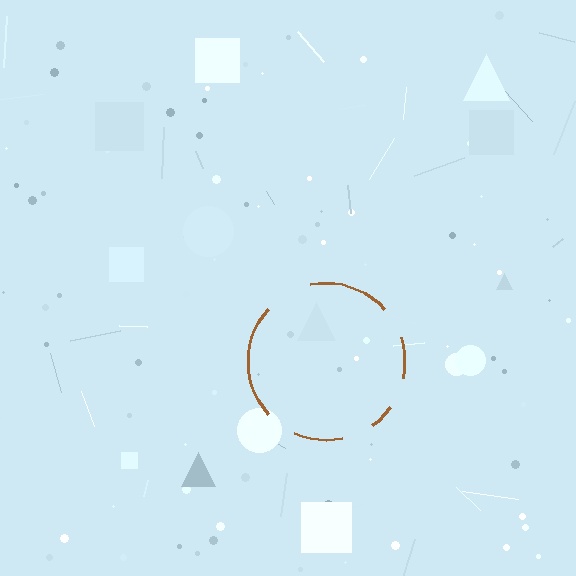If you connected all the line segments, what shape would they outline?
They would outline a circle.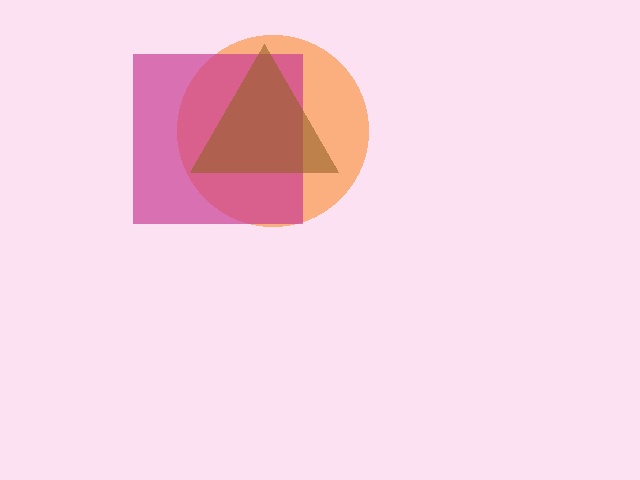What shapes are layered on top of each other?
The layered shapes are: an orange circle, a magenta square, a brown triangle.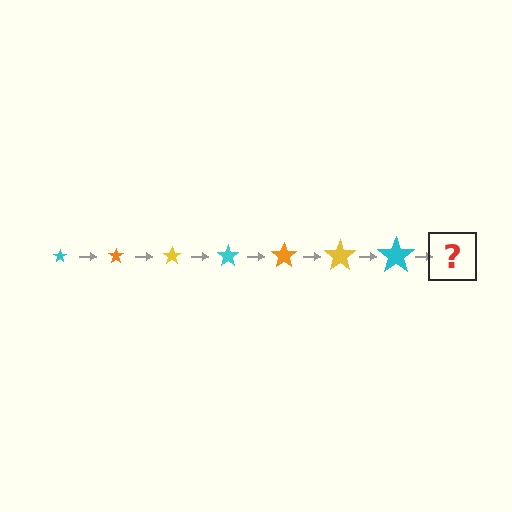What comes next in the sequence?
The next element should be an orange star, larger than the previous one.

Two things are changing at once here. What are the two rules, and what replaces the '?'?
The two rules are that the star grows larger each step and the color cycles through cyan, orange, and yellow. The '?' should be an orange star, larger than the previous one.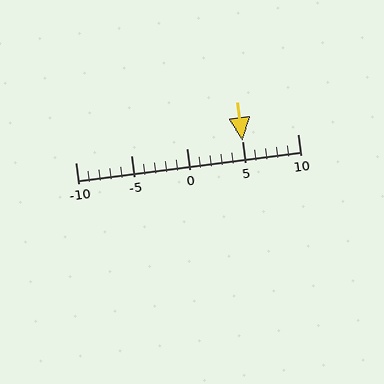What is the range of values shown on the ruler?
The ruler shows values from -10 to 10.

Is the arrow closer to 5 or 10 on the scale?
The arrow is closer to 5.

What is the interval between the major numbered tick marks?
The major tick marks are spaced 5 units apart.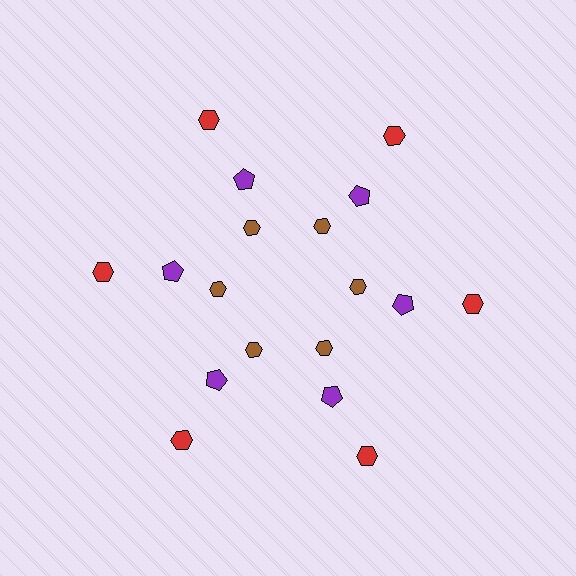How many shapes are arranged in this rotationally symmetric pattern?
There are 18 shapes, arranged in 6 groups of 3.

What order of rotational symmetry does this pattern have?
This pattern has 6-fold rotational symmetry.